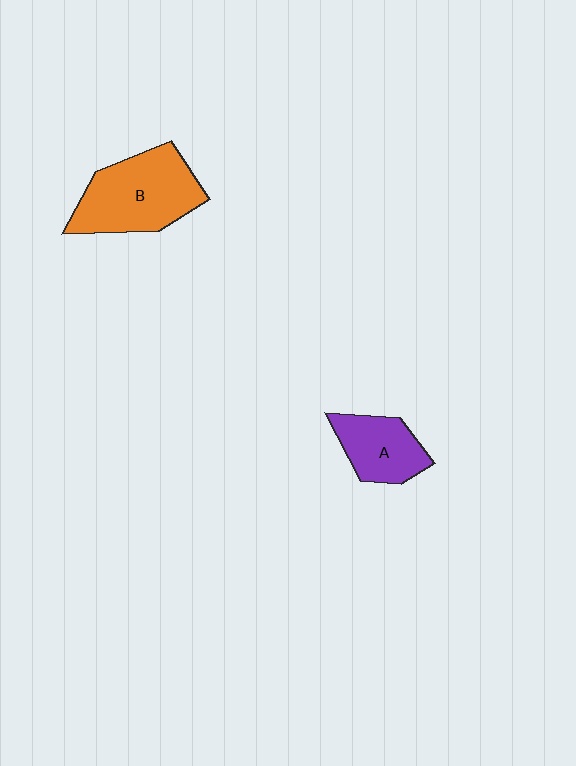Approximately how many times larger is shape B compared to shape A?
Approximately 1.7 times.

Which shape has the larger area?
Shape B (orange).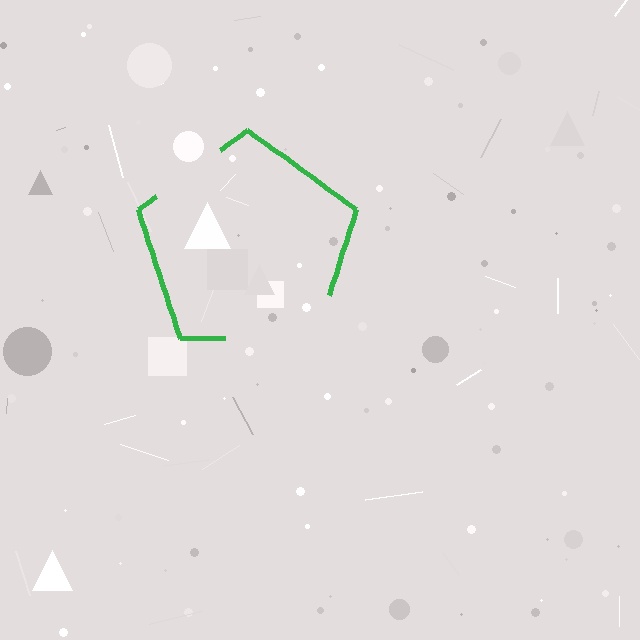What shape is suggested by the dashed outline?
The dashed outline suggests a pentagon.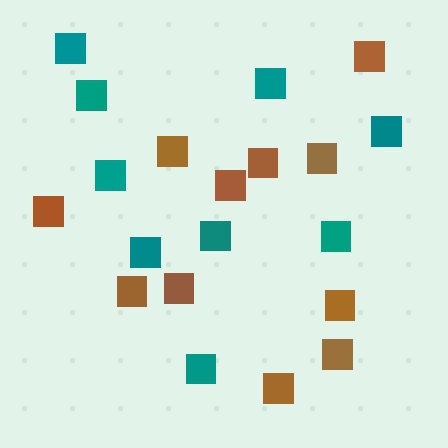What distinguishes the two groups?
There are 2 groups: one group of brown squares (11) and one group of teal squares (9).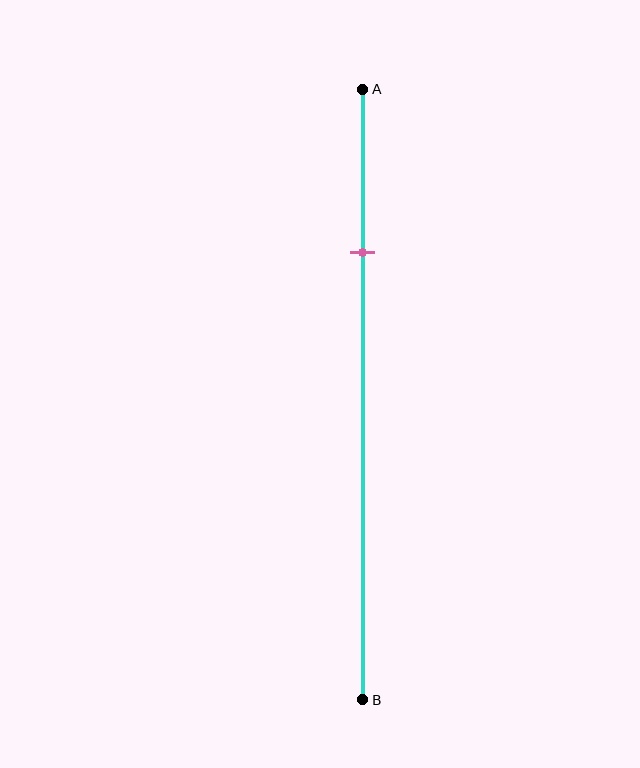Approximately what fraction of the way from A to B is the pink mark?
The pink mark is approximately 25% of the way from A to B.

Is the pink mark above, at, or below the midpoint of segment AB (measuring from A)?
The pink mark is above the midpoint of segment AB.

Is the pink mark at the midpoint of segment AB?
No, the mark is at about 25% from A, not at the 50% midpoint.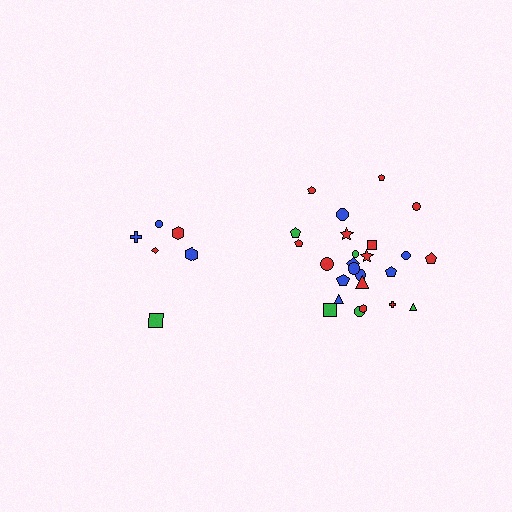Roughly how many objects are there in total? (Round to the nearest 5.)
Roughly 30 objects in total.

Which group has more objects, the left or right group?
The right group.